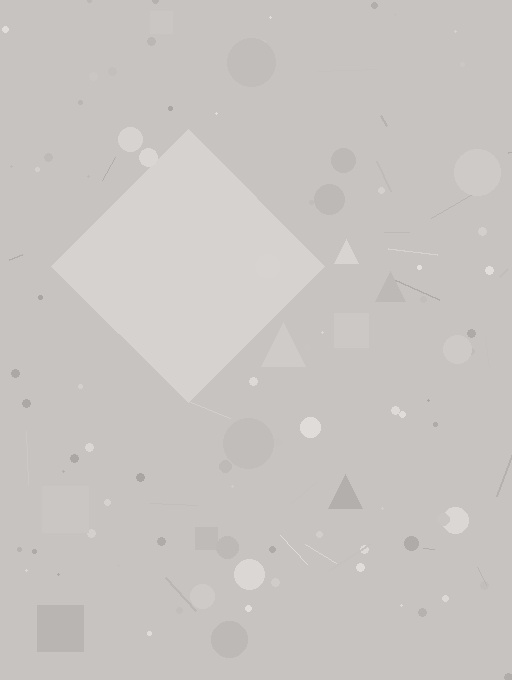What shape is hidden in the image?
A diamond is hidden in the image.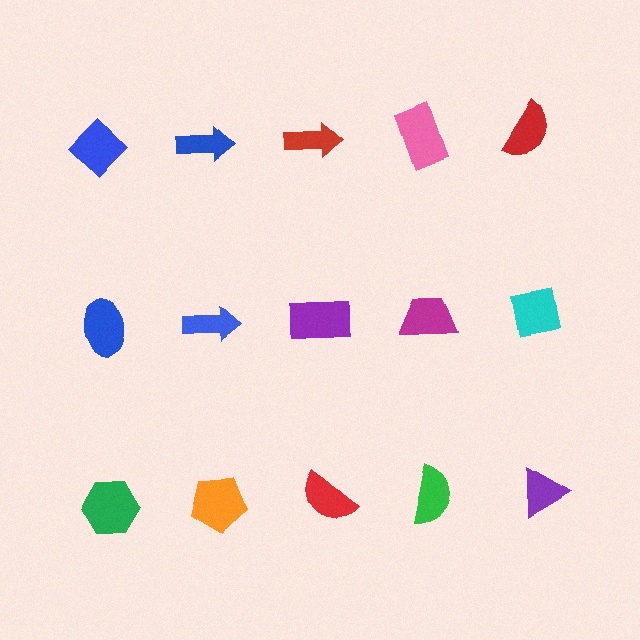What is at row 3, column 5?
A purple triangle.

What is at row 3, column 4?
A green semicircle.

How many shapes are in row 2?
5 shapes.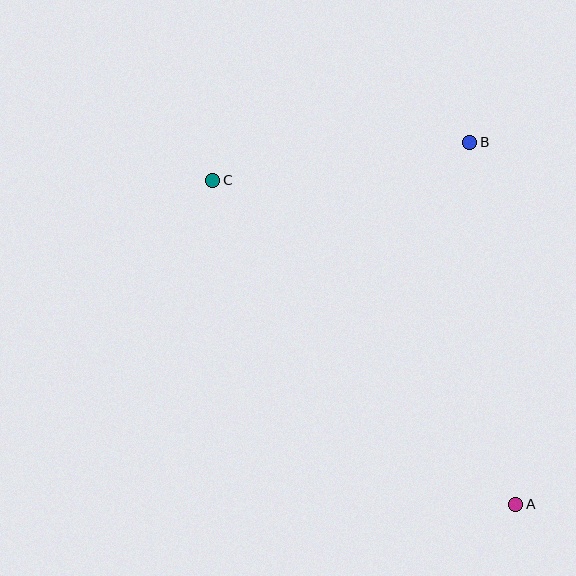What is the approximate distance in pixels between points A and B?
The distance between A and B is approximately 365 pixels.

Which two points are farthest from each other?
Points A and C are farthest from each other.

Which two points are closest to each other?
Points B and C are closest to each other.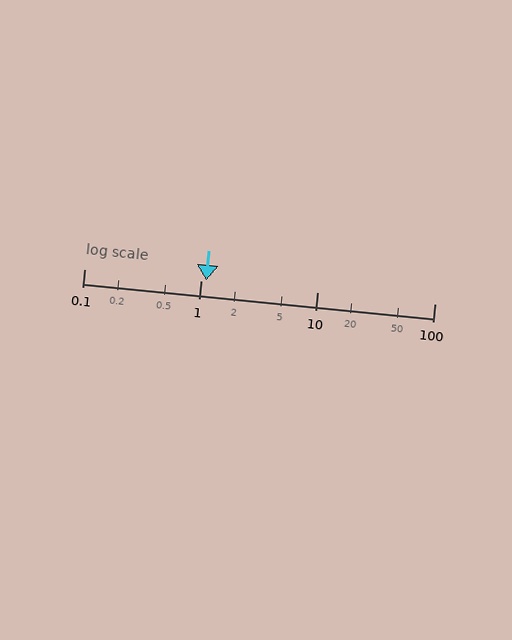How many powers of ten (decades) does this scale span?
The scale spans 3 decades, from 0.1 to 100.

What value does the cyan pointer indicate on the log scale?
The pointer indicates approximately 1.1.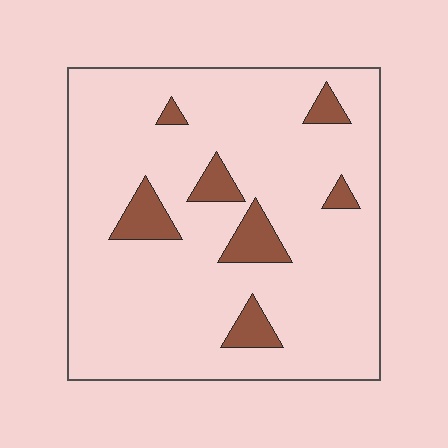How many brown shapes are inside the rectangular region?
7.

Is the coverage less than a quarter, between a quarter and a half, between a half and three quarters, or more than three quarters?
Less than a quarter.